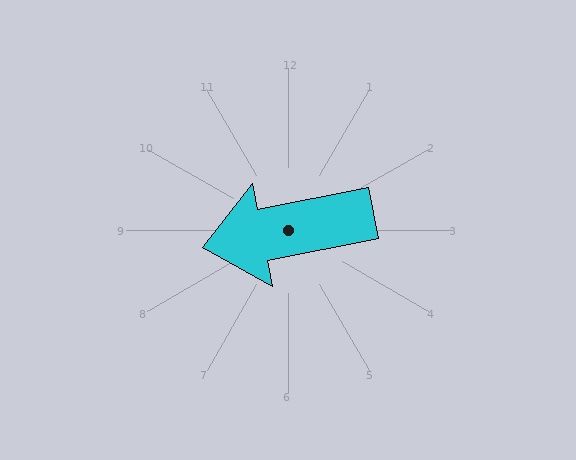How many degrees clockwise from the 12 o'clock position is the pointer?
Approximately 259 degrees.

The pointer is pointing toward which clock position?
Roughly 9 o'clock.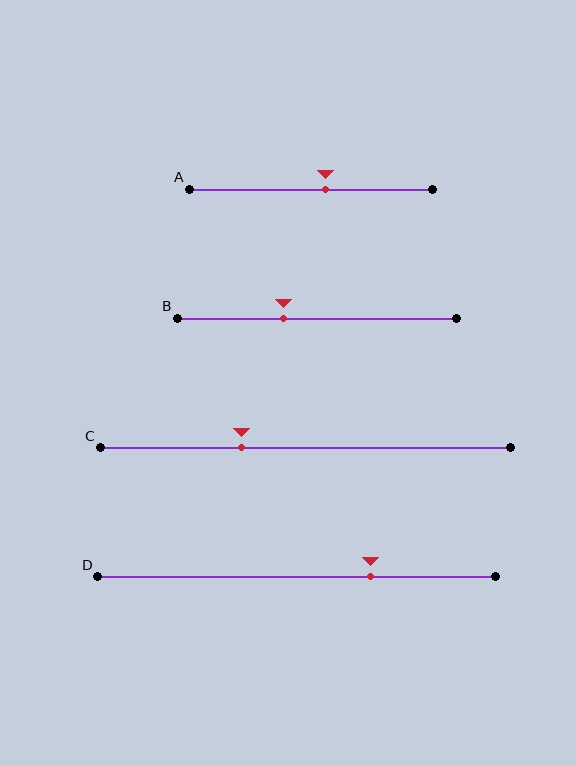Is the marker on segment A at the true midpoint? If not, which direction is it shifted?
No, the marker on segment A is shifted to the right by about 6% of the segment length.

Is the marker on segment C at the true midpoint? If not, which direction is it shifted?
No, the marker on segment C is shifted to the left by about 15% of the segment length.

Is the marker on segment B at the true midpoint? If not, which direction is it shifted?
No, the marker on segment B is shifted to the left by about 12% of the segment length.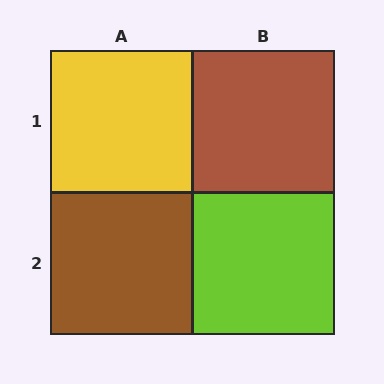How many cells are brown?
2 cells are brown.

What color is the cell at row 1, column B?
Brown.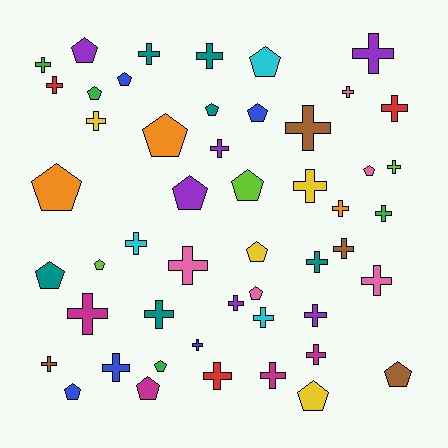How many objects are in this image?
There are 50 objects.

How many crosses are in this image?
There are 30 crosses.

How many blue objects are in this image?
There are 5 blue objects.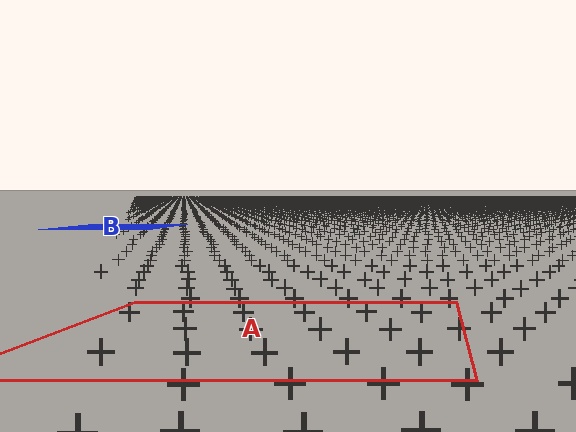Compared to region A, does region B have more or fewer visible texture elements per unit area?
Region B has more texture elements per unit area — they are packed more densely because it is farther away.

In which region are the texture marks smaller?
The texture marks are smaller in region B, because it is farther away.